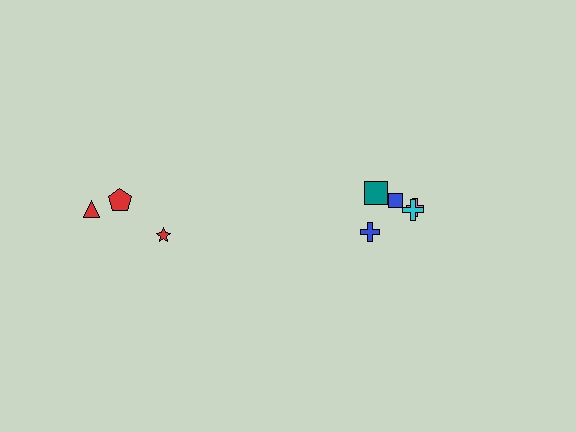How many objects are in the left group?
There are 3 objects.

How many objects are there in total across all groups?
There are 8 objects.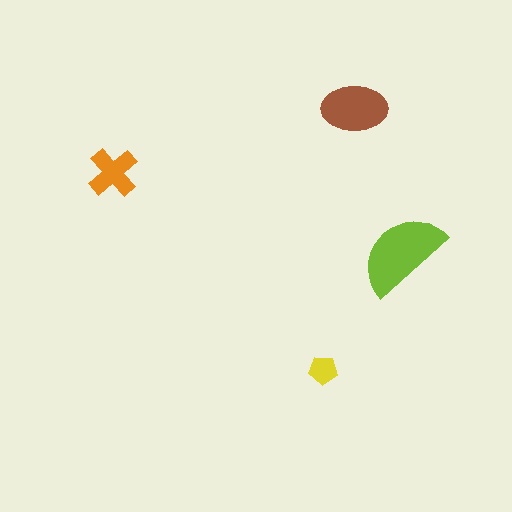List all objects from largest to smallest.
The lime semicircle, the brown ellipse, the orange cross, the yellow pentagon.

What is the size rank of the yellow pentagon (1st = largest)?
4th.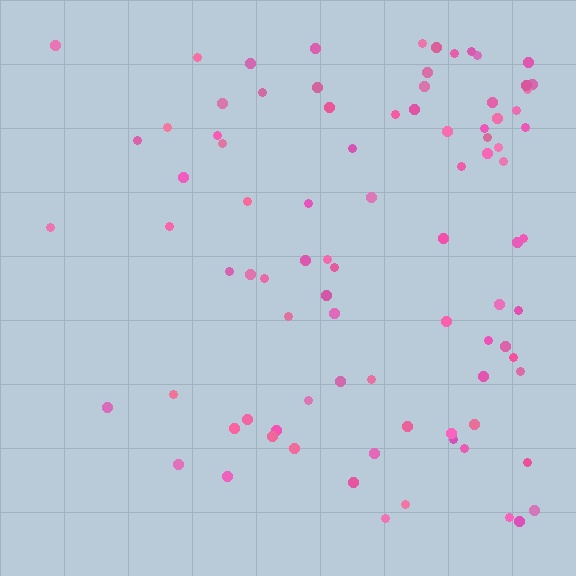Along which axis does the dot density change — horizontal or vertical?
Horizontal.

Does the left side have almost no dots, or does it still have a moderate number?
Still a moderate number, just noticeably fewer than the right.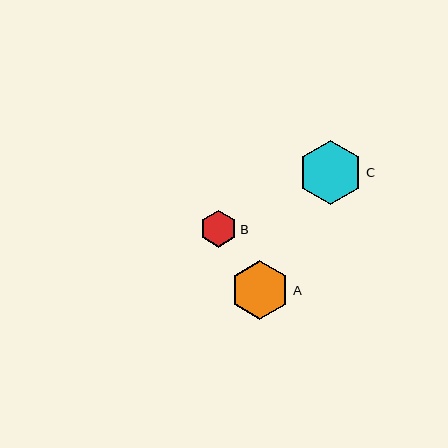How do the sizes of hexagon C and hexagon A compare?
Hexagon C and hexagon A are approximately the same size.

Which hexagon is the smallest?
Hexagon B is the smallest with a size of approximately 37 pixels.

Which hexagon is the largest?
Hexagon C is the largest with a size of approximately 64 pixels.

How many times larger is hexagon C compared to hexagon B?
Hexagon C is approximately 1.8 times the size of hexagon B.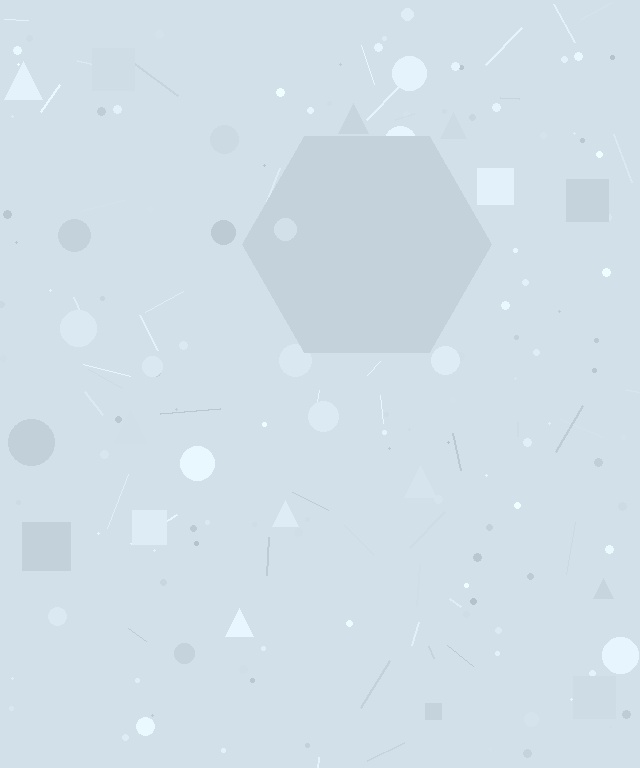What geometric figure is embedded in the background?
A hexagon is embedded in the background.